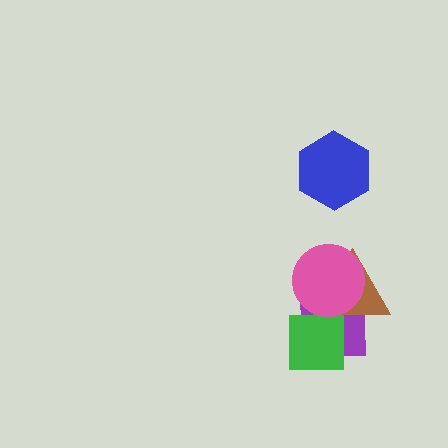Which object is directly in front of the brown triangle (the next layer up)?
The green square is directly in front of the brown triangle.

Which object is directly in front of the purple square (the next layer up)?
The brown triangle is directly in front of the purple square.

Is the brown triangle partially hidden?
Yes, it is partially covered by another shape.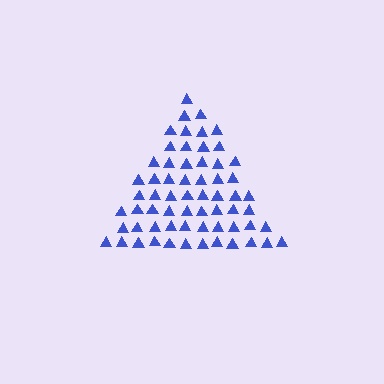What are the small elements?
The small elements are triangles.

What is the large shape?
The large shape is a triangle.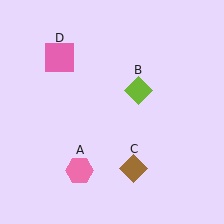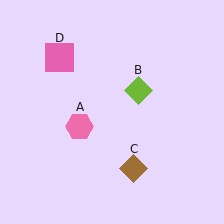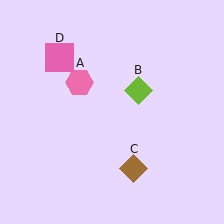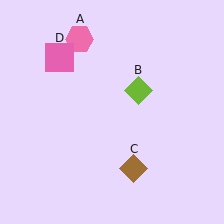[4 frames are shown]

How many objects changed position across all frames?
1 object changed position: pink hexagon (object A).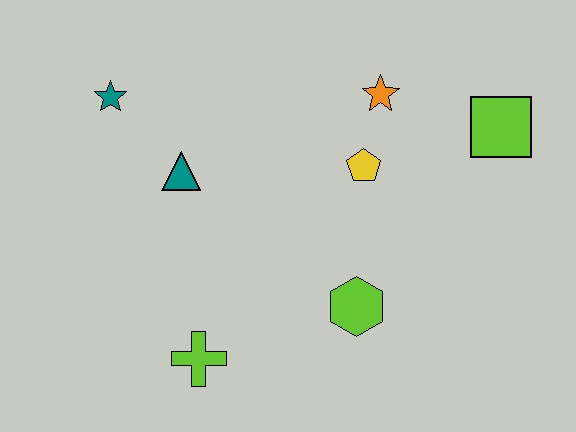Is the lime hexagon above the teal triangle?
No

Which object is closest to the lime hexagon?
The yellow pentagon is closest to the lime hexagon.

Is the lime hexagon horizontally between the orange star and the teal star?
Yes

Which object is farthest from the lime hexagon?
The teal star is farthest from the lime hexagon.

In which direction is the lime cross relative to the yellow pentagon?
The lime cross is below the yellow pentagon.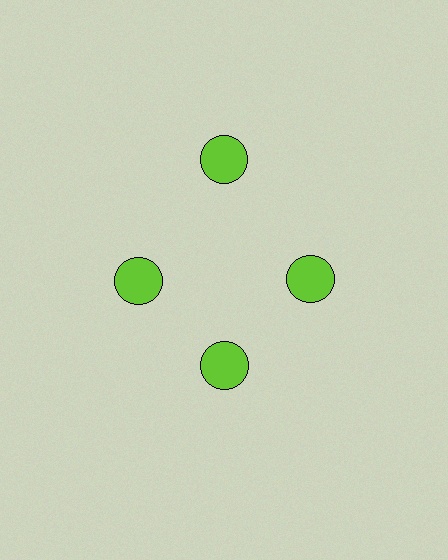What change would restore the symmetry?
The symmetry would be restored by moving it inward, back onto the ring so that all 4 circles sit at equal angles and equal distance from the center.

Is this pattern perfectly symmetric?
No. The 4 lime circles are arranged in a ring, but one element near the 12 o'clock position is pushed outward from the center, breaking the 4-fold rotational symmetry.